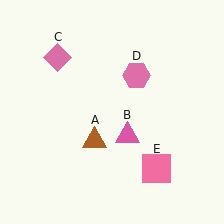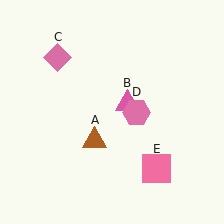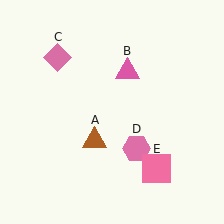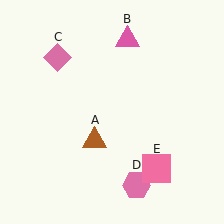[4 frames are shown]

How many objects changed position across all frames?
2 objects changed position: pink triangle (object B), pink hexagon (object D).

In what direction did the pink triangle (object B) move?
The pink triangle (object B) moved up.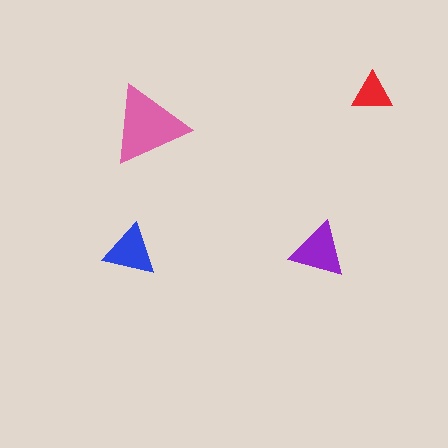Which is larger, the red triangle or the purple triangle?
The purple one.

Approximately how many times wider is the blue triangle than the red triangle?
About 1.5 times wider.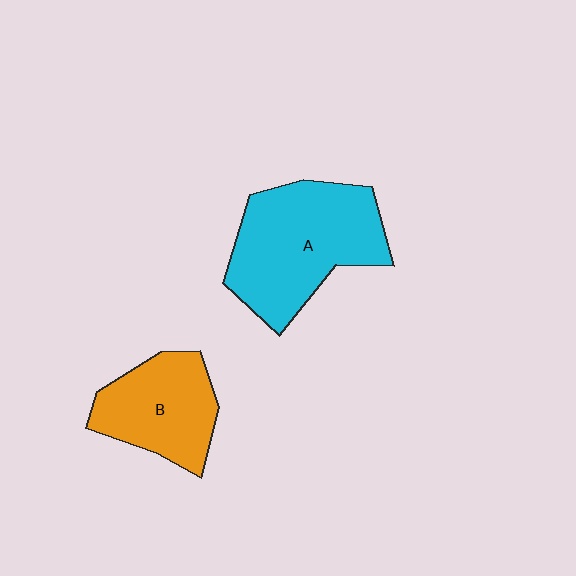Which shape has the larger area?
Shape A (cyan).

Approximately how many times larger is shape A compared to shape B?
Approximately 1.5 times.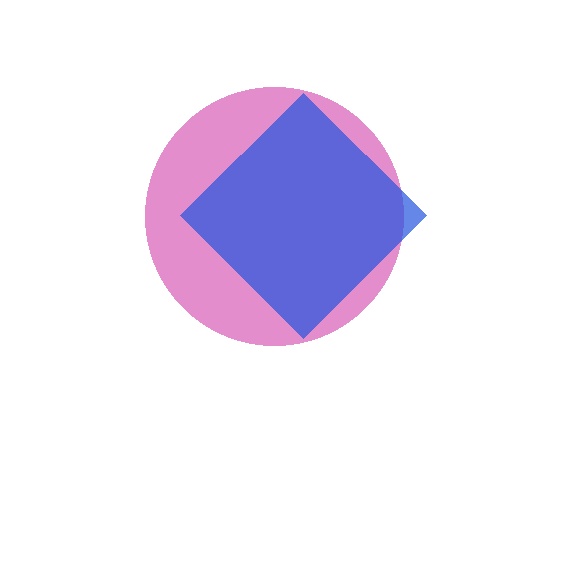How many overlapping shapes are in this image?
There are 2 overlapping shapes in the image.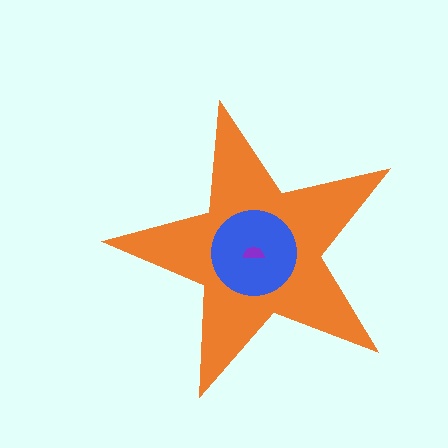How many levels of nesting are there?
3.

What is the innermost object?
The purple semicircle.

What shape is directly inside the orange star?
The blue circle.